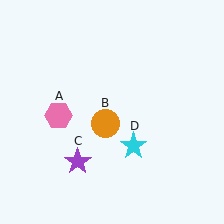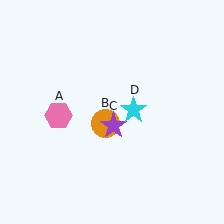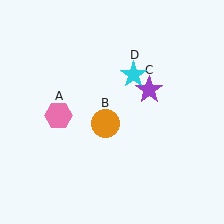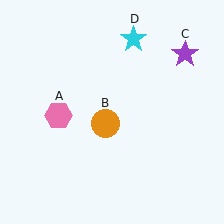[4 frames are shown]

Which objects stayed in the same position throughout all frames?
Pink hexagon (object A) and orange circle (object B) remained stationary.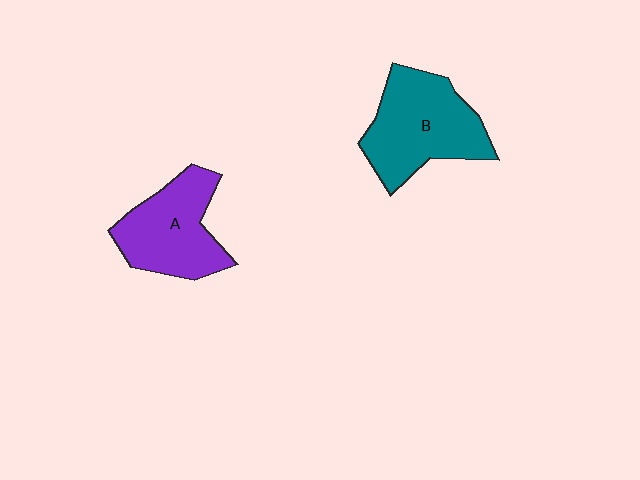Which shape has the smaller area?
Shape A (purple).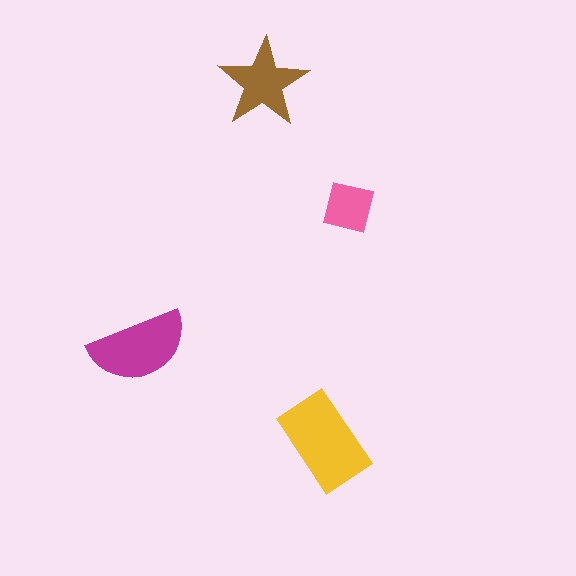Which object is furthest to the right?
The pink square is rightmost.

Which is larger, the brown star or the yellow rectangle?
The yellow rectangle.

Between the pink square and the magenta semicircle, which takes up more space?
The magenta semicircle.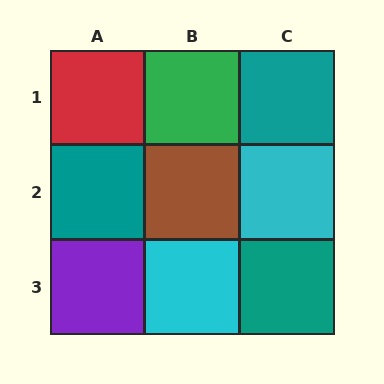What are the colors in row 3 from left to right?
Purple, cyan, teal.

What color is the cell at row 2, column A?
Teal.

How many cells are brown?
1 cell is brown.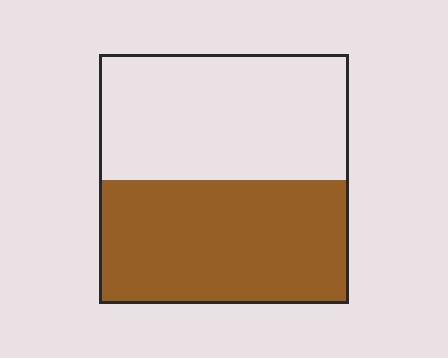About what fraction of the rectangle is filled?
About one half (1/2).